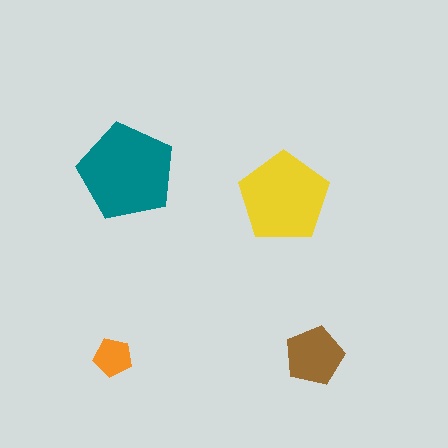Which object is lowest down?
The orange pentagon is bottommost.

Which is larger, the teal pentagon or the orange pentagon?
The teal one.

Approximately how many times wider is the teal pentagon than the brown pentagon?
About 1.5 times wider.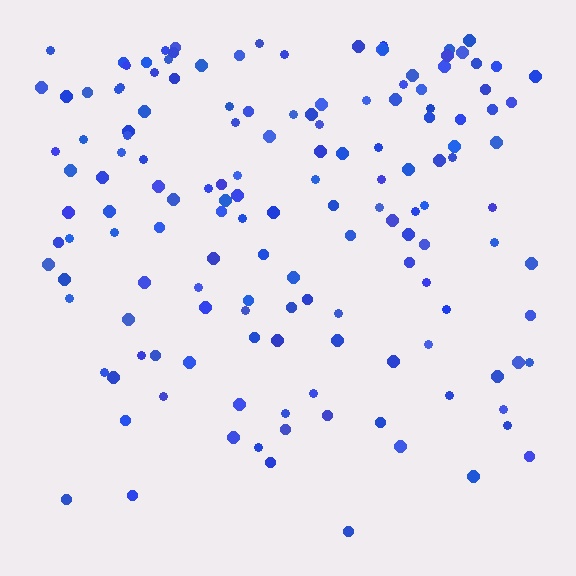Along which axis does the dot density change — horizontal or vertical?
Vertical.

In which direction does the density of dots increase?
From bottom to top, with the top side densest.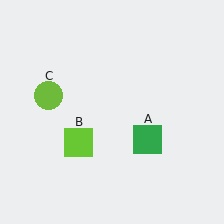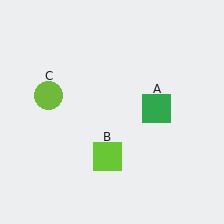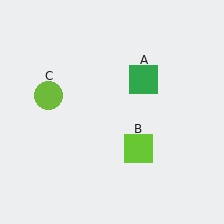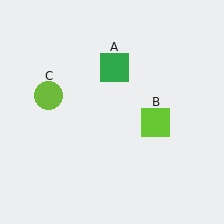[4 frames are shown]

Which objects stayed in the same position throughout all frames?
Lime circle (object C) remained stationary.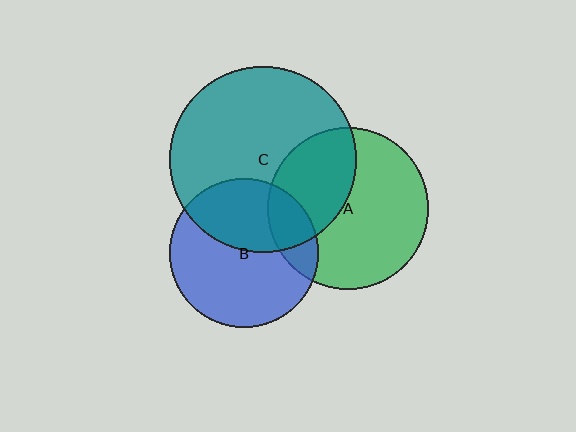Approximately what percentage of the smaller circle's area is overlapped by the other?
Approximately 15%.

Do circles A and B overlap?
Yes.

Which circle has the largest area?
Circle C (teal).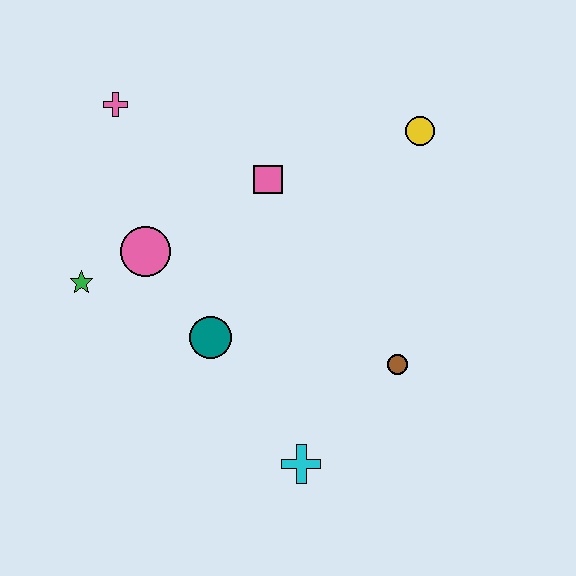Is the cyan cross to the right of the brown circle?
No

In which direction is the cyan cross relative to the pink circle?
The cyan cross is below the pink circle.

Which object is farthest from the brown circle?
The pink cross is farthest from the brown circle.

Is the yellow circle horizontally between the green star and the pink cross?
No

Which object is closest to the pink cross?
The pink circle is closest to the pink cross.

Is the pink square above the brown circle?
Yes